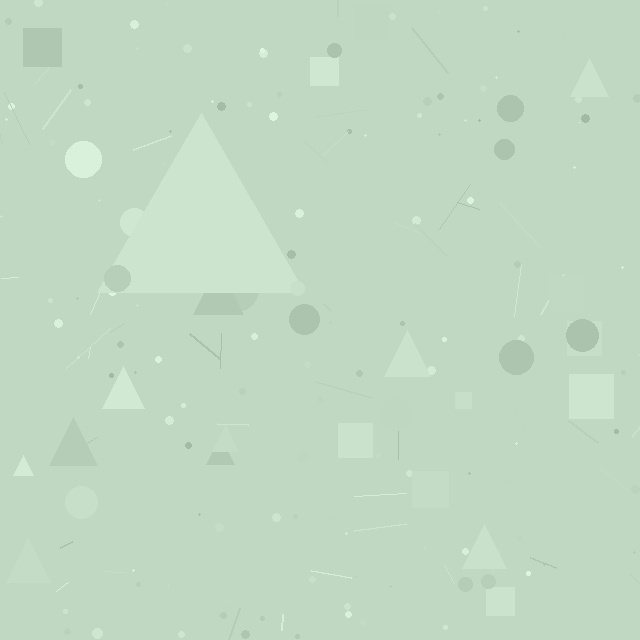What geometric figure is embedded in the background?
A triangle is embedded in the background.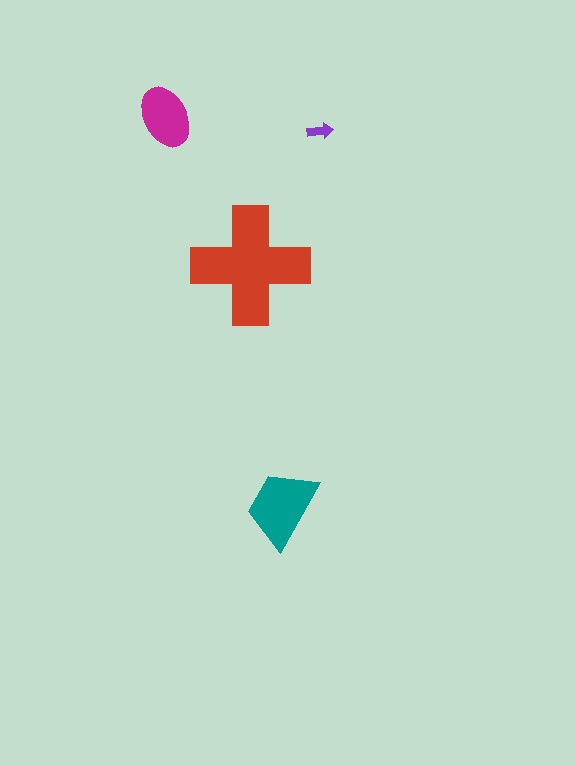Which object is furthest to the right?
The purple arrow is rightmost.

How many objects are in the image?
There are 4 objects in the image.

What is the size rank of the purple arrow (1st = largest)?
4th.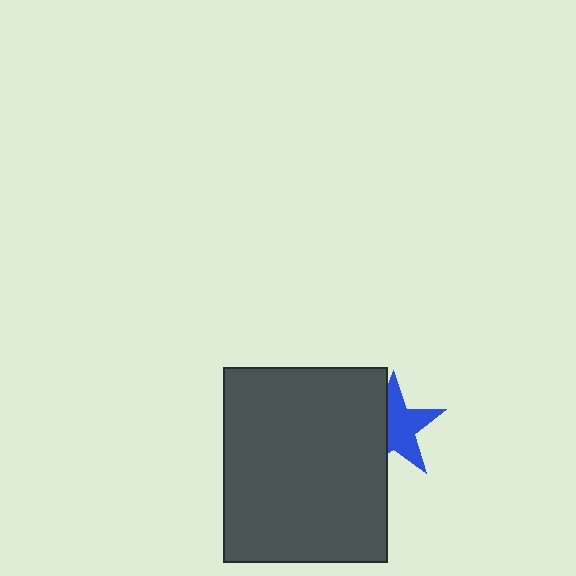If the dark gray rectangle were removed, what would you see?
You would see the complete blue star.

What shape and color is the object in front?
The object in front is a dark gray rectangle.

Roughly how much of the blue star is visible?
About half of it is visible (roughly 61%).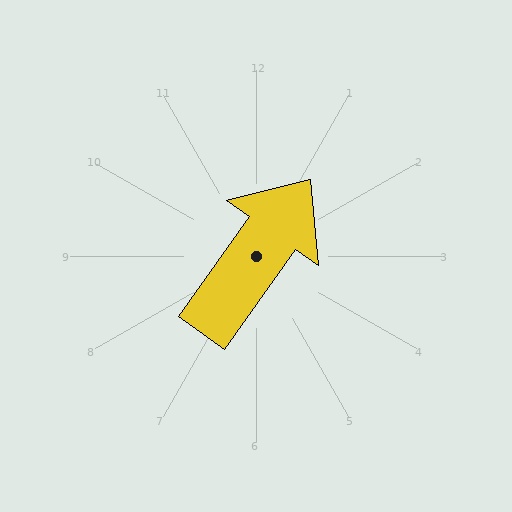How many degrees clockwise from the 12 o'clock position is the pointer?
Approximately 35 degrees.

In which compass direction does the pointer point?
Northeast.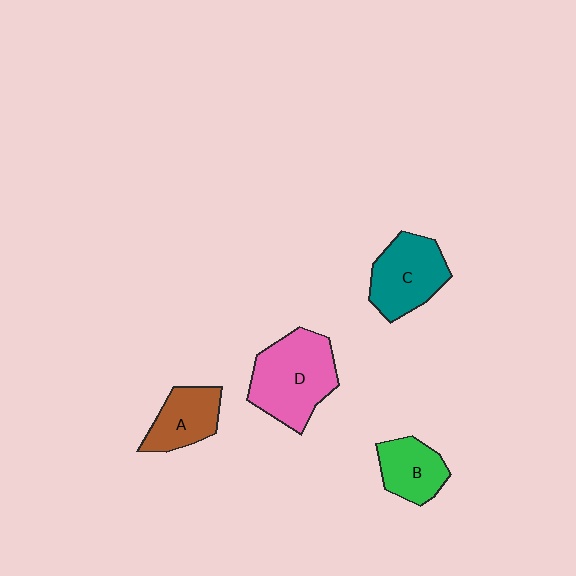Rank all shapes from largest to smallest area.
From largest to smallest: D (pink), C (teal), A (brown), B (green).